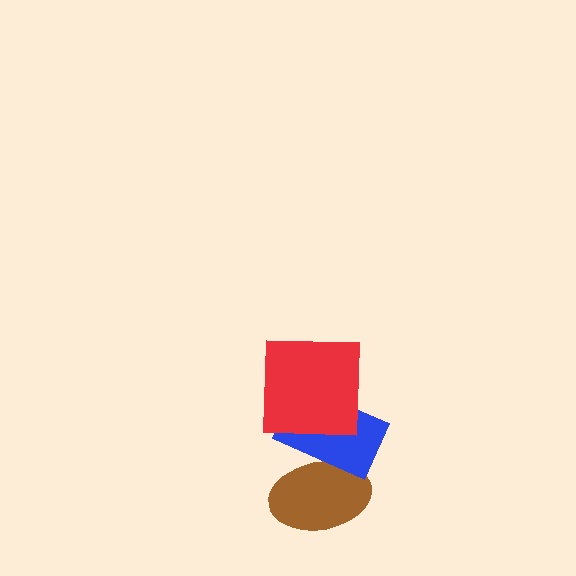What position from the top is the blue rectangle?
The blue rectangle is 2nd from the top.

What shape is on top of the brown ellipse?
The blue rectangle is on top of the brown ellipse.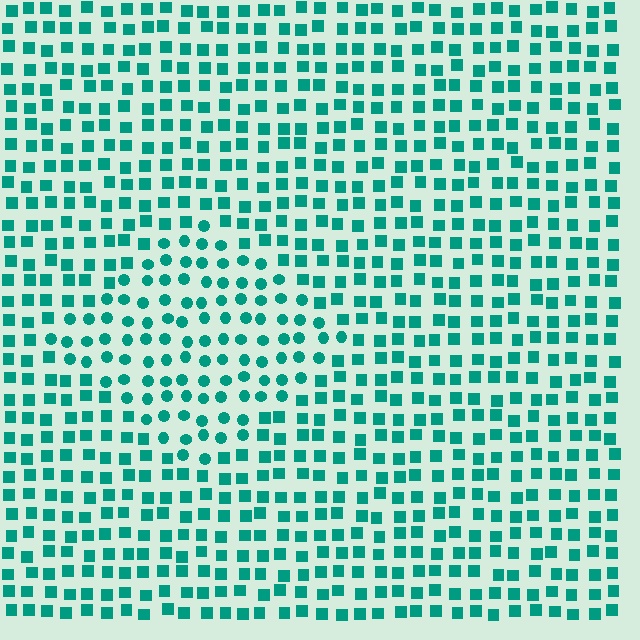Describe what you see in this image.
The image is filled with small teal elements arranged in a uniform grid. A diamond-shaped region contains circles, while the surrounding area contains squares. The boundary is defined purely by the change in element shape.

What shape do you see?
I see a diamond.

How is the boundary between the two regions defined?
The boundary is defined by a change in element shape: circles inside vs. squares outside. All elements share the same color and spacing.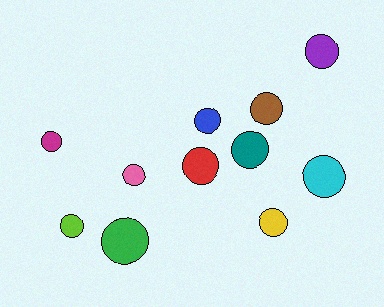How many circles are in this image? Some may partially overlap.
There are 11 circles.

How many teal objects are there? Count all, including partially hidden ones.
There is 1 teal object.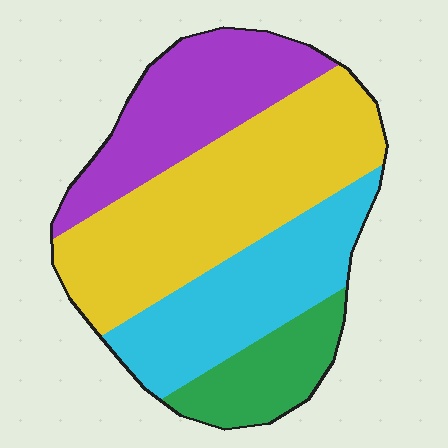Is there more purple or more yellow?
Yellow.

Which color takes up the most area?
Yellow, at roughly 40%.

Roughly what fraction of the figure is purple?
Purple takes up less than a quarter of the figure.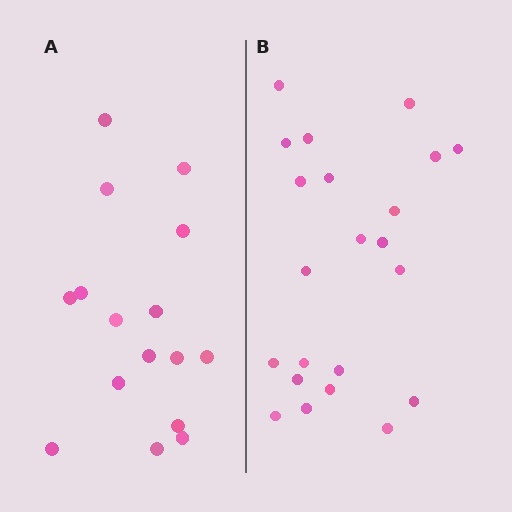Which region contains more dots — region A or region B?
Region B (the right region) has more dots.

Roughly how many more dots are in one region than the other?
Region B has about 6 more dots than region A.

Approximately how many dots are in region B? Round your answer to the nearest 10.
About 20 dots. (The exact count is 22, which rounds to 20.)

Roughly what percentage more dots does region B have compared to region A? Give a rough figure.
About 40% more.